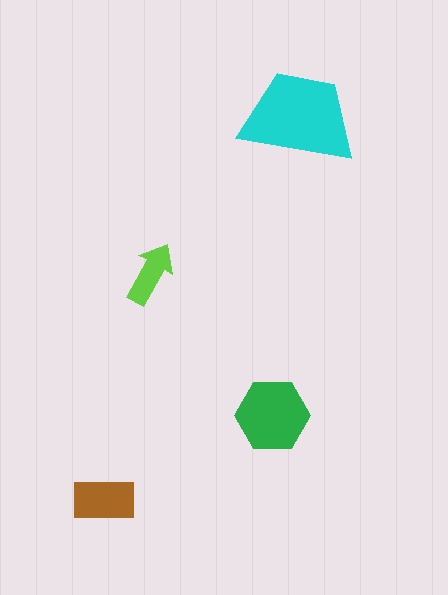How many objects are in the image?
There are 4 objects in the image.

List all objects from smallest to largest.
The lime arrow, the brown rectangle, the green hexagon, the cyan trapezoid.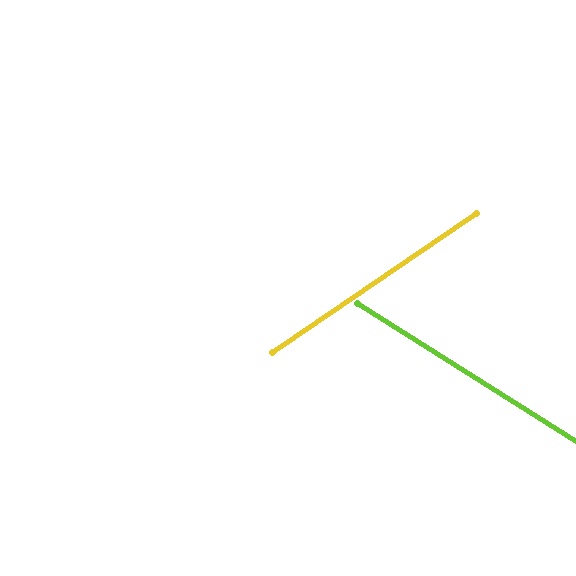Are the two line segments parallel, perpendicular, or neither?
Neither parallel nor perpendicular — they differ by about 66°.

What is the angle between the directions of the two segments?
Approximately 66 degrees.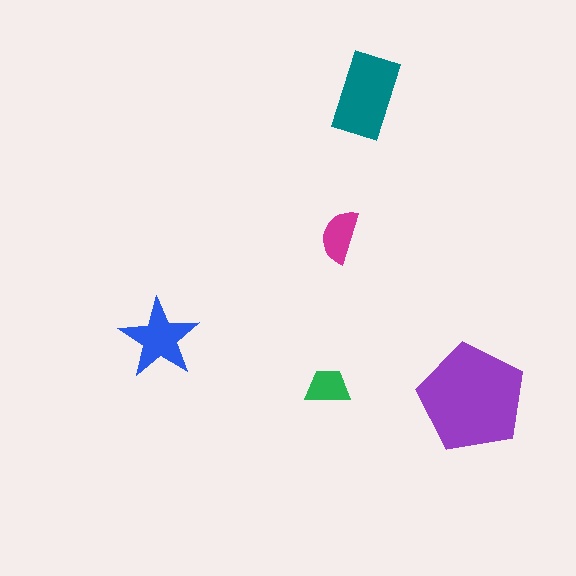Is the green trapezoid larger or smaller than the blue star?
Smaller.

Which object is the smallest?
The green trapezoid.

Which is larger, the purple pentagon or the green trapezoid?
The purple pentagon.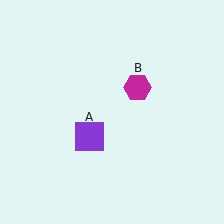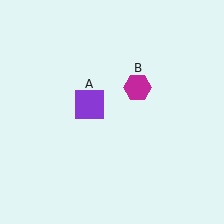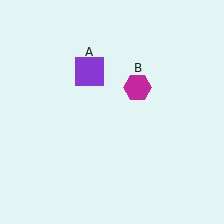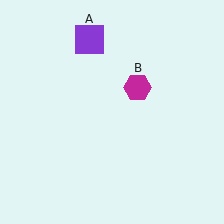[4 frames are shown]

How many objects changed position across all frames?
1 object changed position: purple square (object A).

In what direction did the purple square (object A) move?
The purple square (object A) moved up.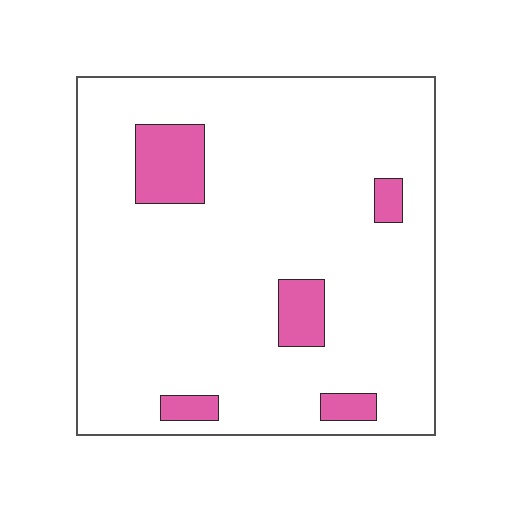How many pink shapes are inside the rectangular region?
5.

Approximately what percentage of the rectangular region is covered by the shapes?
Approximately 10%.